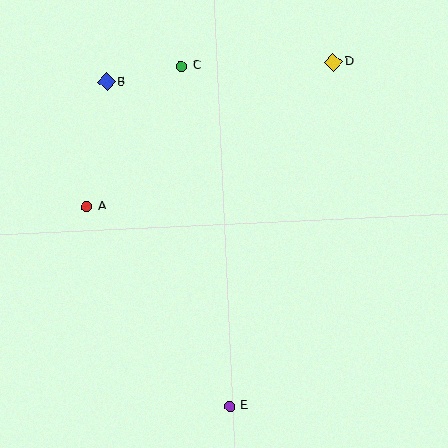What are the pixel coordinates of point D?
Point D is at (333, 62).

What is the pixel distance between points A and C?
The distance between A and C is 169 pixels.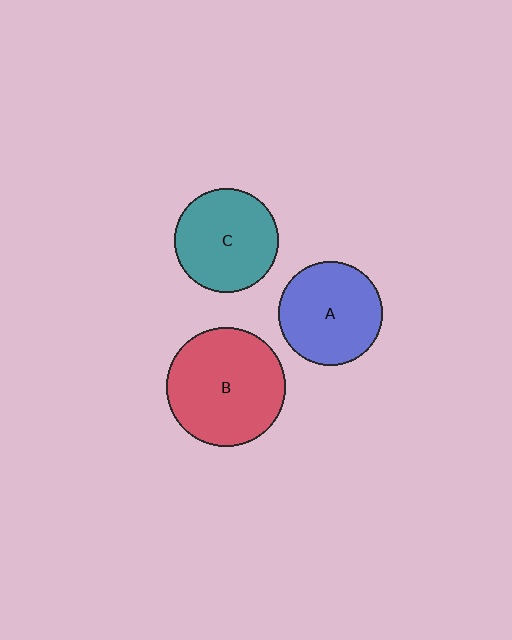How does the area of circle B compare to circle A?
Approximately 1.3 times.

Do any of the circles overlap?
No, none of the circles overlap.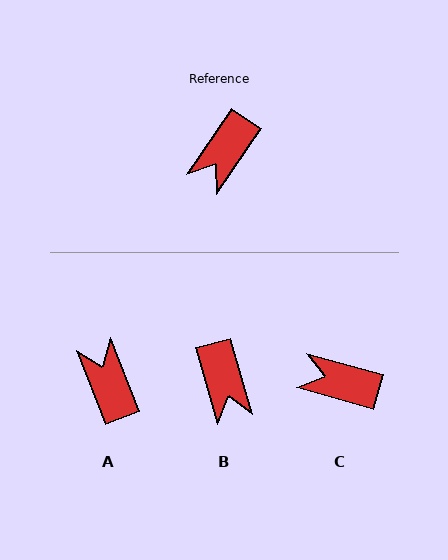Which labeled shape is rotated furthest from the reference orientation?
A, about 125 degrees away.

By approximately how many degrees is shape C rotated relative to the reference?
Approximately 72 degrees clockwise.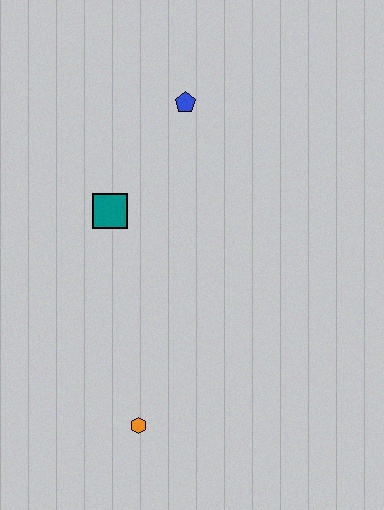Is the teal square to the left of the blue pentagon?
Yes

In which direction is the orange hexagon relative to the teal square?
The orange hexagon is below the teal square.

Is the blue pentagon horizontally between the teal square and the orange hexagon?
No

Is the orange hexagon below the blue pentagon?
Yes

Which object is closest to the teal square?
The blue pentagon is closest to the teal square.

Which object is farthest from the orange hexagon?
The blue pentagon is farthest from the orange hexagon.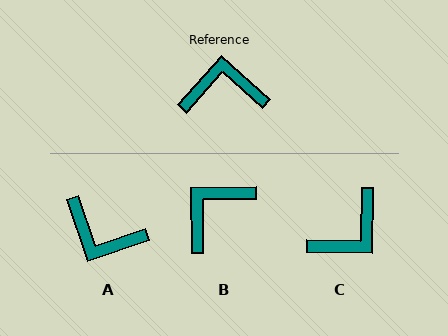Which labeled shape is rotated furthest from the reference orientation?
A, about 150 degrees away.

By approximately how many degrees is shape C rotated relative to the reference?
Approximately 140 degrees clockwise.